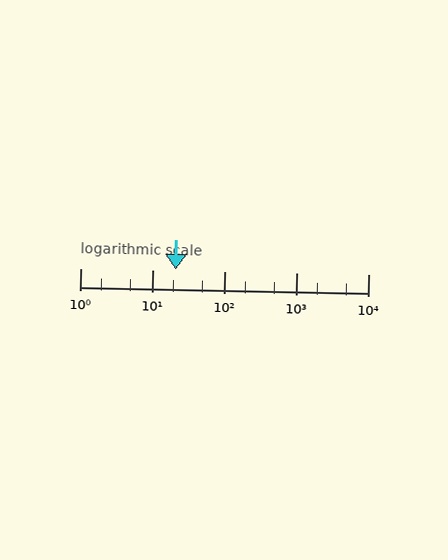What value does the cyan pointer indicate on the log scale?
The pointer indicates approximately 21.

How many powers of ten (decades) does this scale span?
The scale spans 4 decades, from 1 to 10000.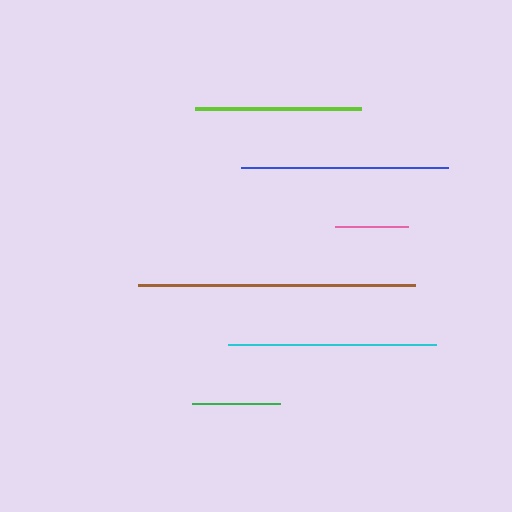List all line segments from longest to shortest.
From longest to shortest: brown, cyan, blue, lime, green, pink.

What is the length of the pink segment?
The pink segment is approximately 73 pixels long.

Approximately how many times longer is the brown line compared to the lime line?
The brown line is approximately 1.7 times the length of the lime line.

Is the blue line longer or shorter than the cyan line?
The cyan line is longer than the blue line.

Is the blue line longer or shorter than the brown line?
The brown line is longer than the blue line.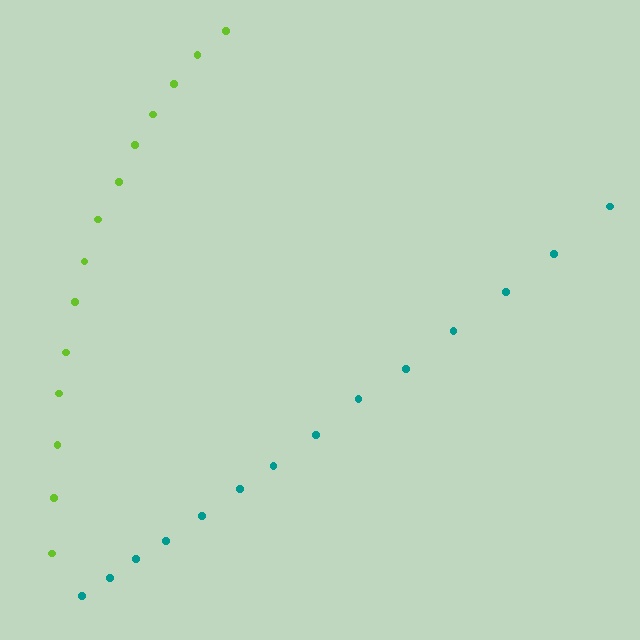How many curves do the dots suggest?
There are 2 distinct paths.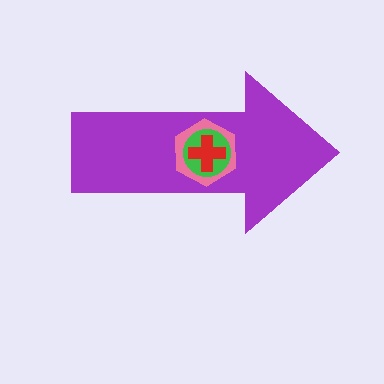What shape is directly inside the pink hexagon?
The green circle.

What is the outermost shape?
The purple arrow.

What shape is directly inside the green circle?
The red cross.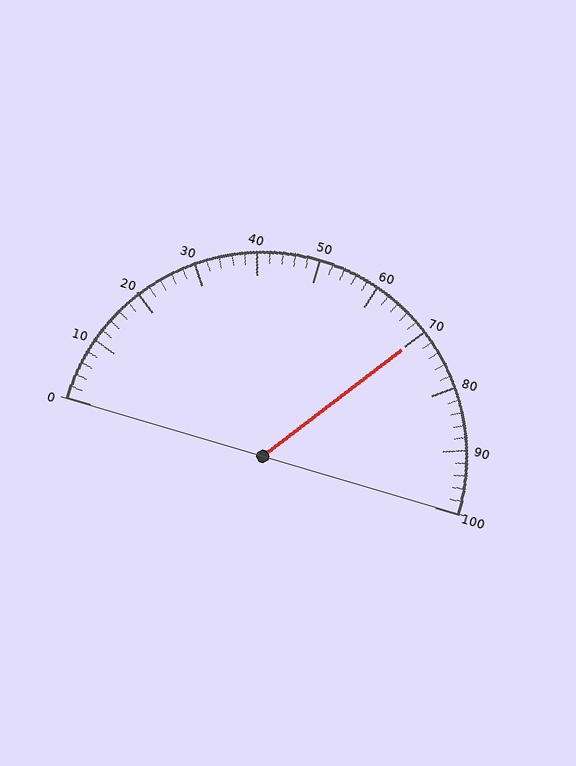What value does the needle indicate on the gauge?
The needle indicates approximately 70.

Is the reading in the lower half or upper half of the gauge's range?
The reading is in the upper half of the range (0 to 100).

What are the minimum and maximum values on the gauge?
The gauge ranges from 0 to 100.